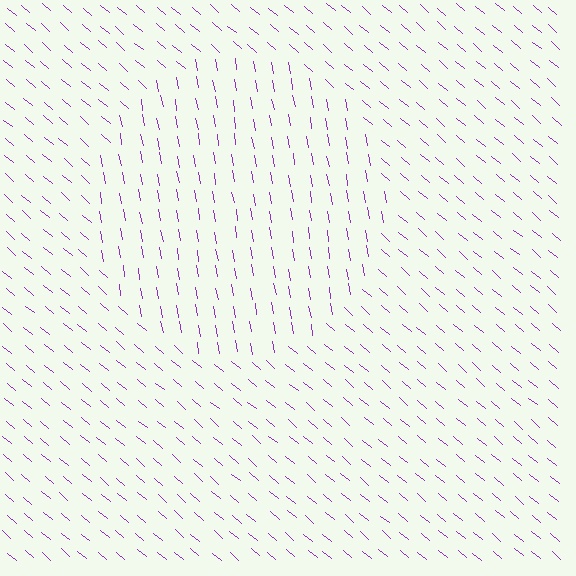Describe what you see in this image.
The image is filled with small purple line segments. A circle region in the image has lines oriented differently from the surrounding lines, creating a visible texture boundary.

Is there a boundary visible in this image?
Yes, there is a texture boundary formed by a change in line orientation.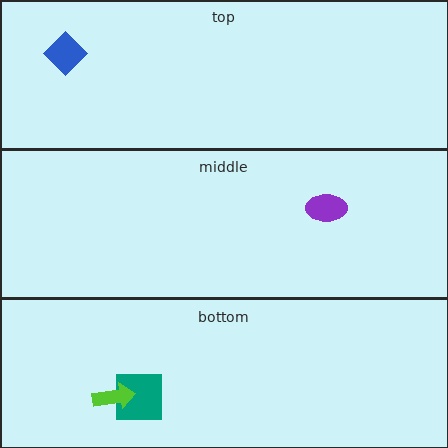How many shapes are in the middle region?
1.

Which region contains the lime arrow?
The bottom region.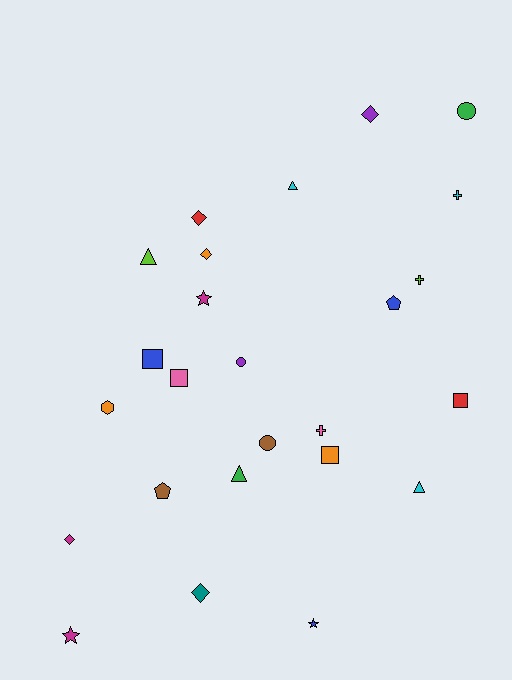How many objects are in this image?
There are 25 objects.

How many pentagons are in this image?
There are 2 pentagons.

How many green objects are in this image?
There are 2 green objects.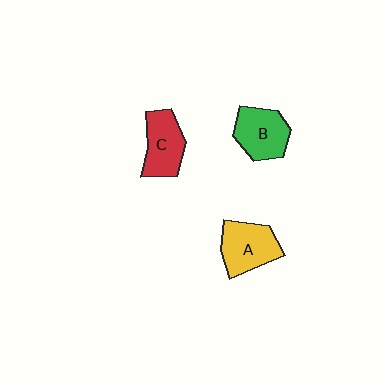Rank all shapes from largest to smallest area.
From largest to smallest: A (yellow), B (green), C (red).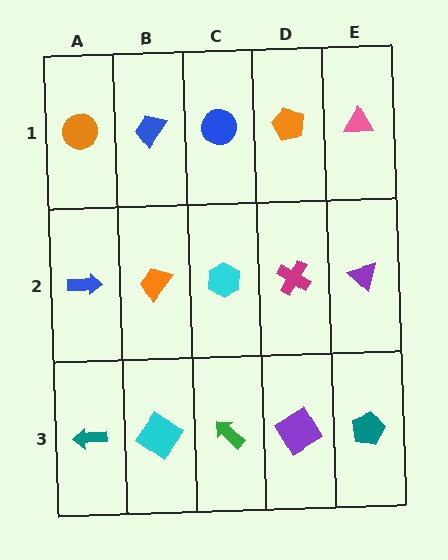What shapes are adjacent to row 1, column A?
A blue arrow (row 2, column A), a blue trapezoid (row 1, column B).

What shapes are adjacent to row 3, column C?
A cyan hexagon (row 2, column C), a cyan diamond (row 3, column B), a purple diamond (row 3, column D).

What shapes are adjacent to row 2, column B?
A blue trapezoid (row 1, column B), a cyan diamond (row 3, column B), a blue arrow (row 2, column A), a cyan hexagon (row 2, column C).